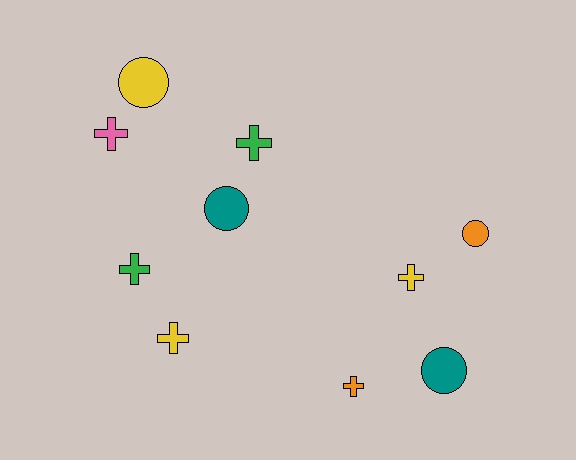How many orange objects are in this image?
There are 2 orange objects.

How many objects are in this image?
There are 10 objects.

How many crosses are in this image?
There are 6 crosses.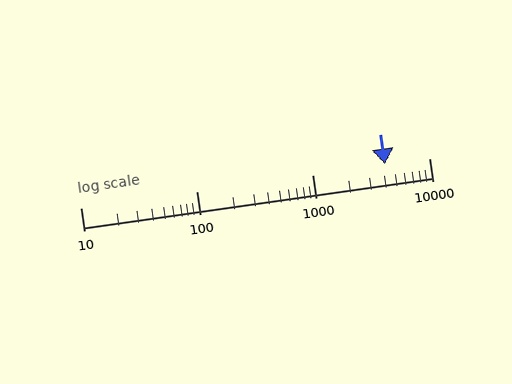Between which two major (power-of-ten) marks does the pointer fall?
The pointer is between 1000 and 10000.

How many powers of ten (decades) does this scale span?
The scale spans 3 decades, from 10 to 10000.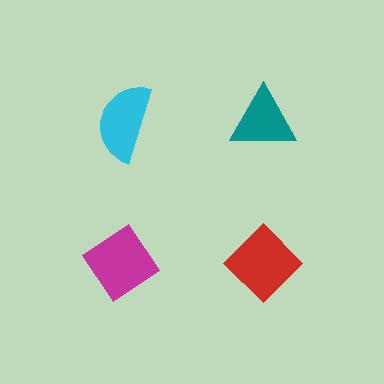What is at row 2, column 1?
A magenta diamond.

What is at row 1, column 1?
A cyan semicircle.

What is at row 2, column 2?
A red diamond.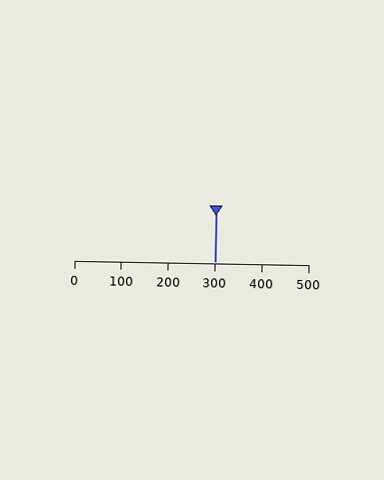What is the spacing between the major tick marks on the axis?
The major ticks are spaced 100 apart.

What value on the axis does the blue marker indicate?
The marker indicates approximately 300.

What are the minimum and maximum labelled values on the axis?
The axis runs from 0 to 500.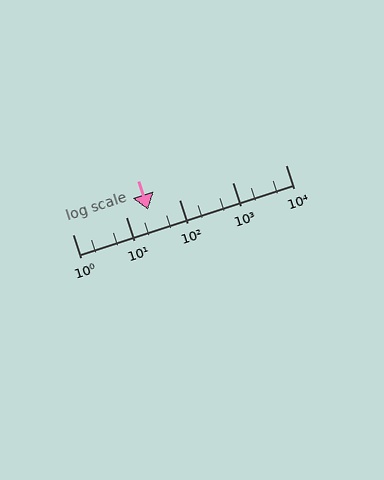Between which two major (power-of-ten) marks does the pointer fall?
The pointer is between 10 and 100.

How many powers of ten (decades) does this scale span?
The scale spans 4 decades, from 1 to 10000.